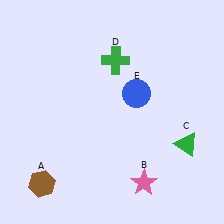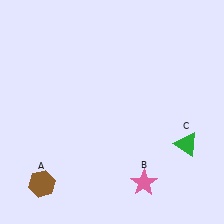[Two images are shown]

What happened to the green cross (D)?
The green cross (D) was removed in Image 2. It was in the top-right area of Image 1.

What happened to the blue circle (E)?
The blue circle (E) was removed in Image 2. It was in the top-right area of Image 1.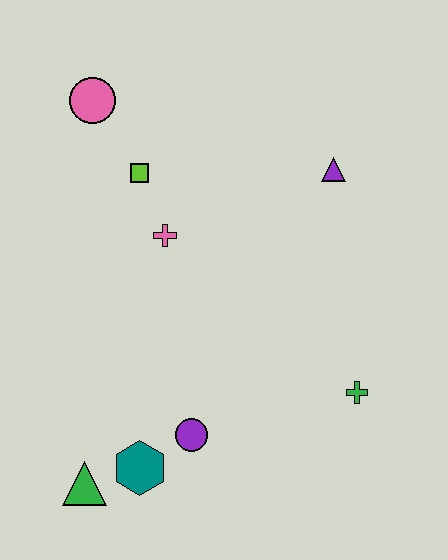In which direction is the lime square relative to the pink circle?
The lime square is below the pink circle.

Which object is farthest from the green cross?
The pink circle is farthest from the green cross.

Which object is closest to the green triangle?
The teal hexagon is closest to the green triangle.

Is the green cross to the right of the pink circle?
Yes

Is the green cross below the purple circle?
No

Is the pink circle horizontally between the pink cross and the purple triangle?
No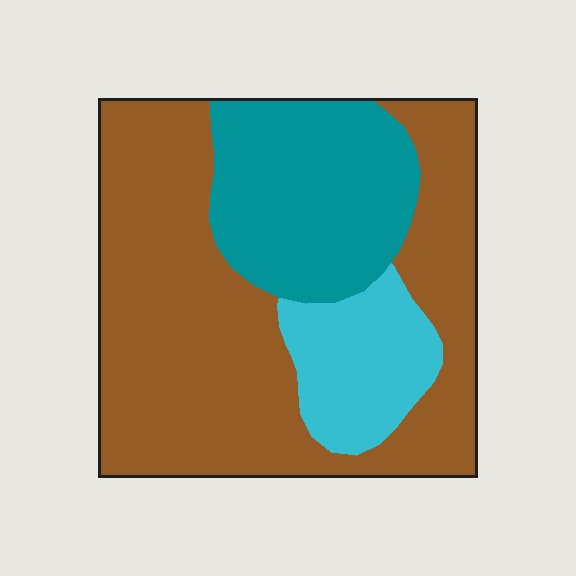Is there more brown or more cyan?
Brown.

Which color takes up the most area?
Brown, at roughly 60%.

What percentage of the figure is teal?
Teal takes up about one quarter (1/4) of the figure.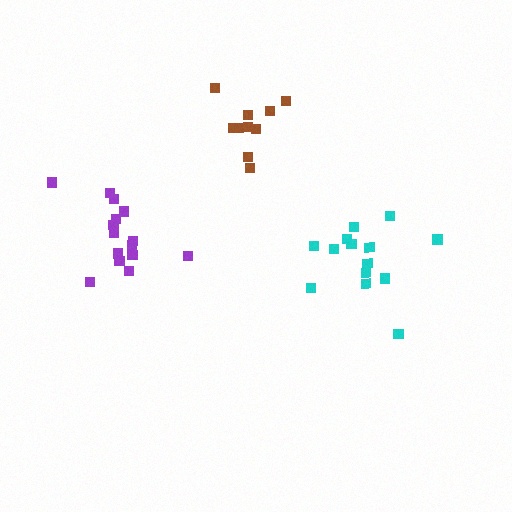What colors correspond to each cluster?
The clusters are colored: cyan, purple, brown.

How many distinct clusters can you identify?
There are 3 distinct clusters.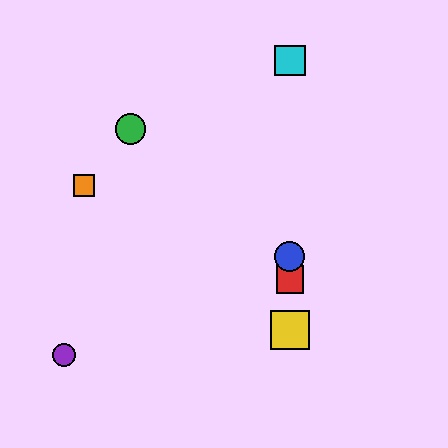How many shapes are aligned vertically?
4 shapes (the red square, the blue circle, the yellow square, the cyan square) are aligned vertically.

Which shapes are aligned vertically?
The red square, the blue circle, the yellow square, the cyan square are aligned vertically.